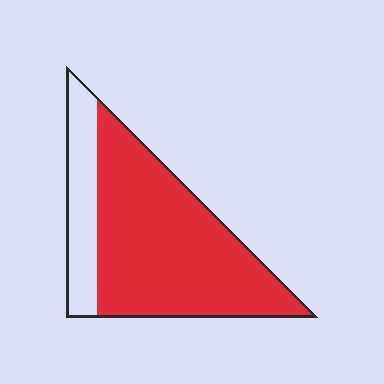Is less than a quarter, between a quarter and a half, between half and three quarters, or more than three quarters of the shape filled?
More than three quarters.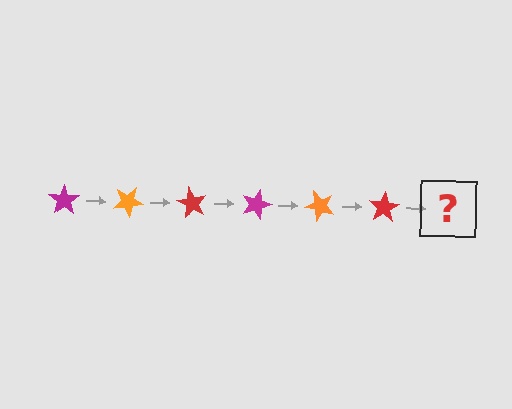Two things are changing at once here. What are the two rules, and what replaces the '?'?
The two rules are that it rotates 30 degrees each step and the color cycles through magenta, orange, and red. The '?' should be a magenta star, rotated 180 degrees from the start.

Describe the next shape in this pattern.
It should be a magenta star, rotated 180 degrees from the start.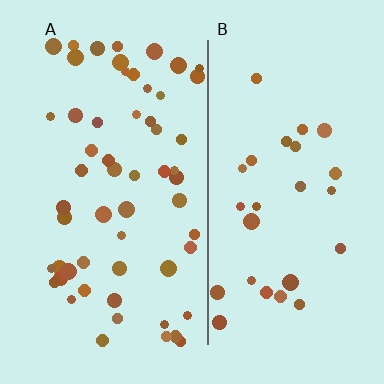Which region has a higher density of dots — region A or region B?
A (the left).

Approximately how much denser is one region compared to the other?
Approximately 2.2× — region A over region B.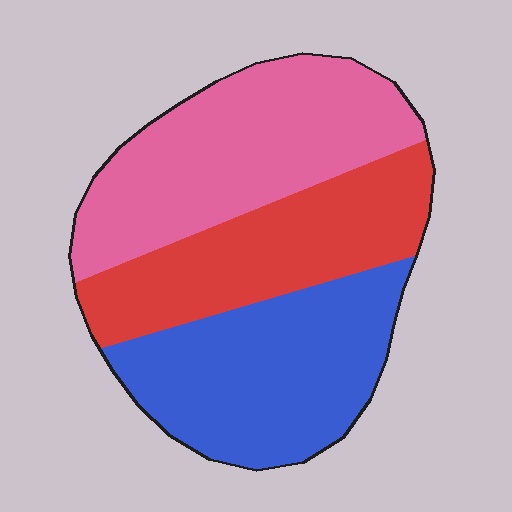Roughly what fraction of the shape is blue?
Blue covers around 35% of the shape.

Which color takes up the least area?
Red, at roughly 30%.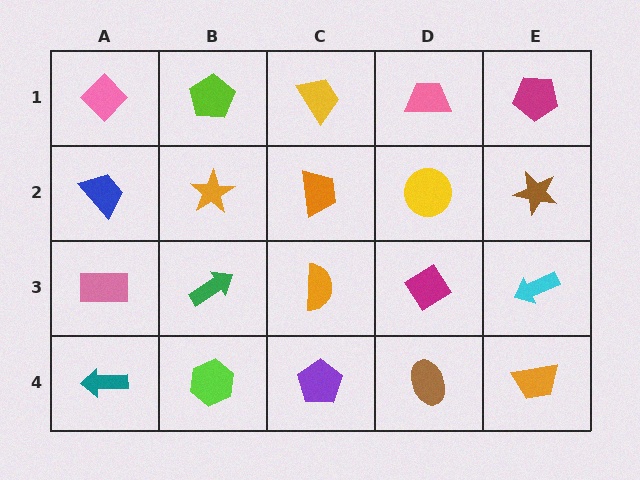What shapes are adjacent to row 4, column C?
An orange semicircle (row 3, column C), a lime hexagon (row 4, column B), a brown ellipse (row 4, column D).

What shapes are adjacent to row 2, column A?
A pink diamond (row 1, column A), a pink rectangle (row 3, column A), an orange star (row 2, column B).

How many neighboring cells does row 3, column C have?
4.